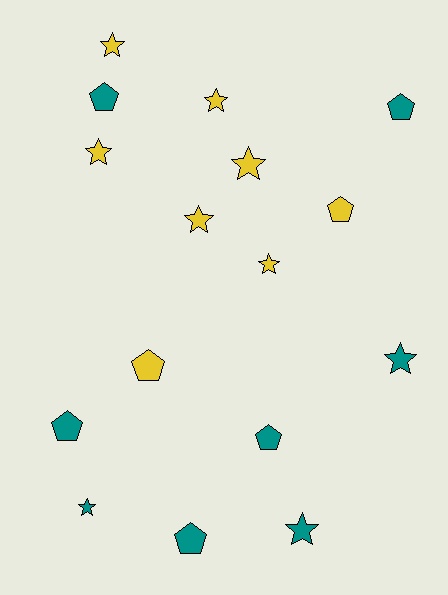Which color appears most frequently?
Teal, with 8 objects.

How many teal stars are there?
There are 3 teal stars.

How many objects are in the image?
There are 16 objects.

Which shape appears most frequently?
Star, with 9 objects.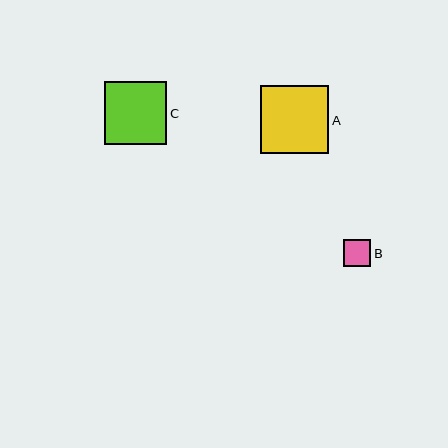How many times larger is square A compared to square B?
Square A is approximately 2.5 times the size of square B.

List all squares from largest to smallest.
From largest to smallest: A, C, B.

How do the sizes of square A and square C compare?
Square A and square C are approximately the same size.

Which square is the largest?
Square A is the largest with a size of approximately 68 pixels.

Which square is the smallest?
Square B is the smallest with a size of approximately 27 pixels.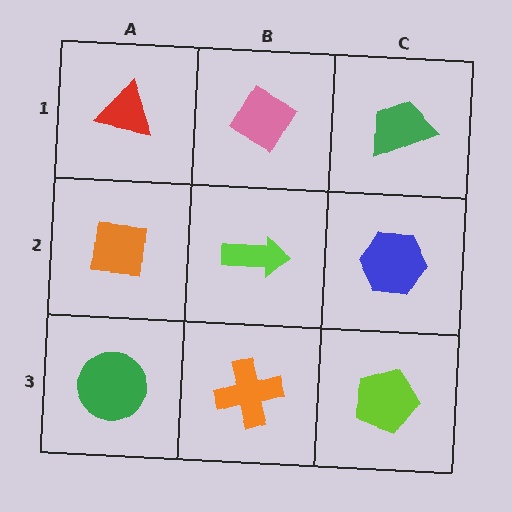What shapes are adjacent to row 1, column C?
A blue hexagon (row 2, column C), a pink diamond (row 1, column B).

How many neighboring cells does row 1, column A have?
2.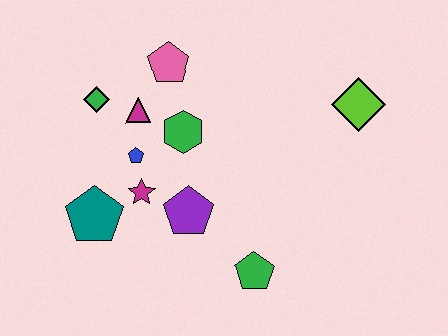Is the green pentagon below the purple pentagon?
Yes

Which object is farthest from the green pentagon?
The green diamond is farthest from the green pentagon.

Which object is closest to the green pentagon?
The purple pentagon is closest to the green pentagon.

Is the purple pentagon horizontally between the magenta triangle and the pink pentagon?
No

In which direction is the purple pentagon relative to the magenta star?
The purple pentagon is to the right of the magenta star.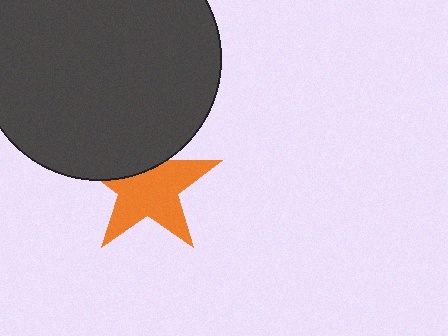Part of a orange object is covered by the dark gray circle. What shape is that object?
It is a star.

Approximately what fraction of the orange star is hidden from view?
Roughly 32% of the orange star is hidden behind the dark gray circle.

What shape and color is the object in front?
The object in front is a dark gray circle.